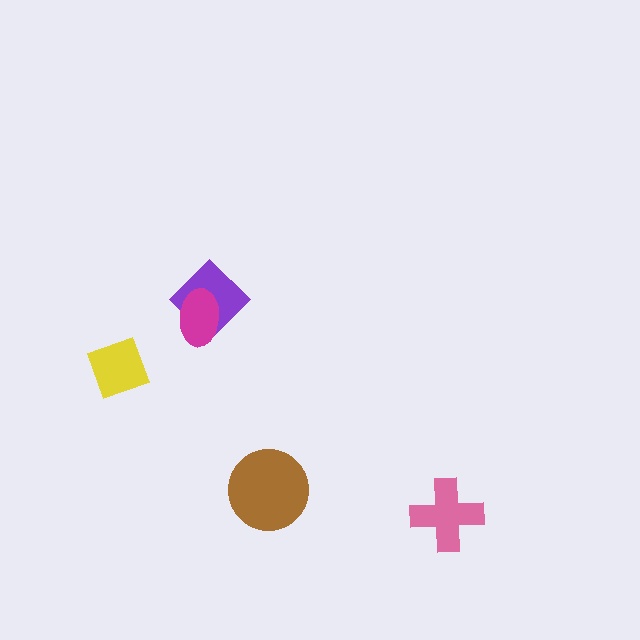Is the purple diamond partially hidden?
Yes, it is partially covered by another shape.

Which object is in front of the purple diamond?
The magenta ellipse is in front of the purple diamond.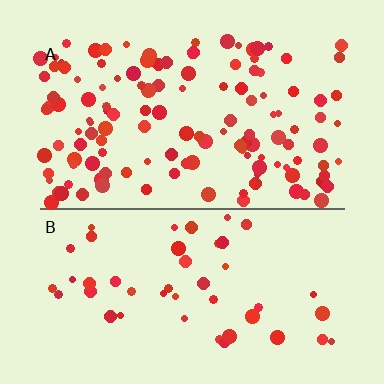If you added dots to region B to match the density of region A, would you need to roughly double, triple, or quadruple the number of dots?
Approximately triple.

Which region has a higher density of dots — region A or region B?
A (the top).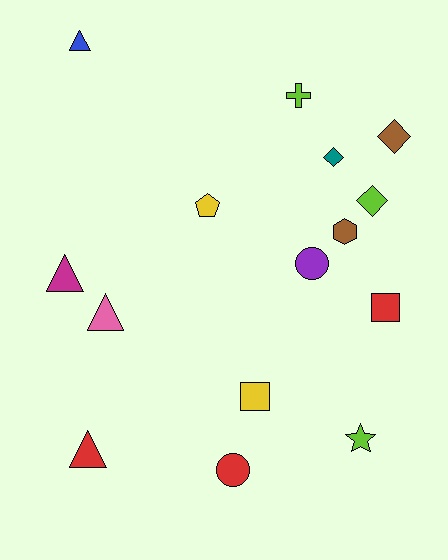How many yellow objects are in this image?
There are 2 yellow objects.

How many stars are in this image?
There is 1 star.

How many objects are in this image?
There are 15 objects.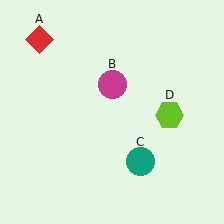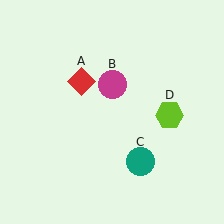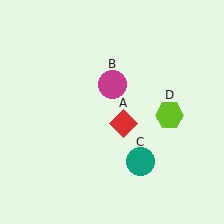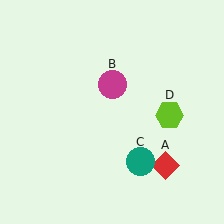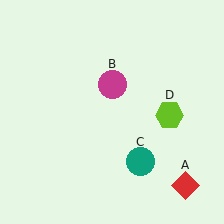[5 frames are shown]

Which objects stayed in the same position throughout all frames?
Magenta circle (object B) and teal circle (object C) and lime hexagon (object D) remained stationary.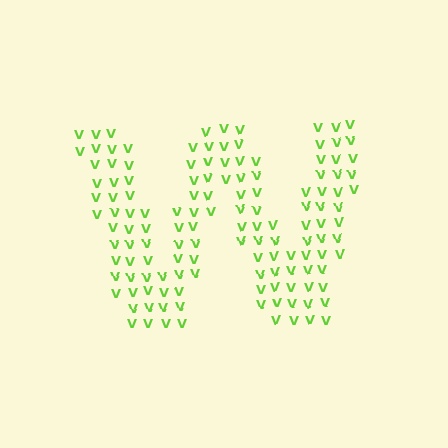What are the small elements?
The small elements are letter V's.